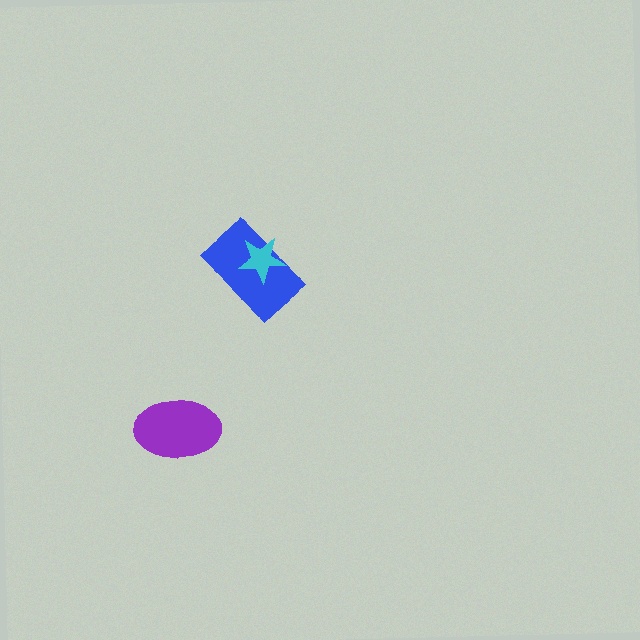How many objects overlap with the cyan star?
1 object overlaps with the cyan star.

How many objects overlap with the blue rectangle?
1 object overlaps with the blue rectangle.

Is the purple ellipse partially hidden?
No, no other shape covers it.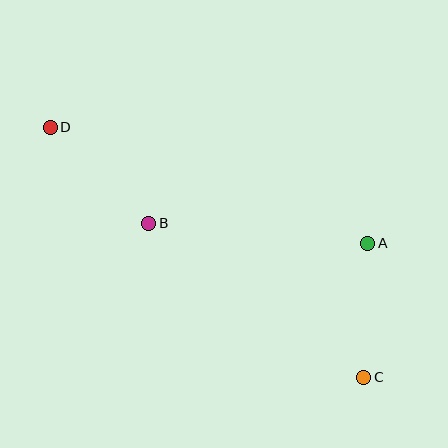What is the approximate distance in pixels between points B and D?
The distance between B and D is approximately 137 pixels.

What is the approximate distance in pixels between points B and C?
The distance between B and C is approximately 264 pixels.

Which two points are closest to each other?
Points A and C are closest to each other.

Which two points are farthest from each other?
Points C and D are farthest from each other.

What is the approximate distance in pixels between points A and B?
The distance between A and B is approximately 220 pixels.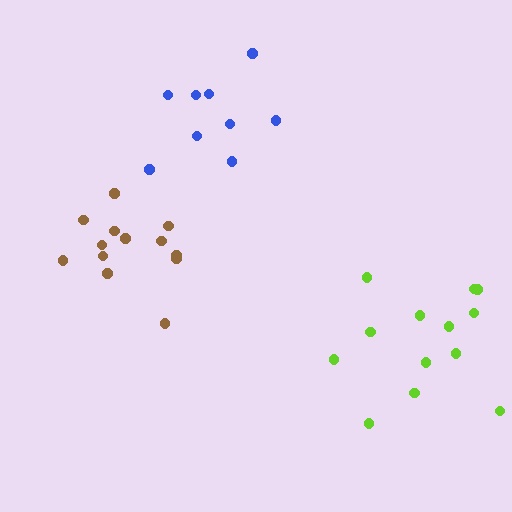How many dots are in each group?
Group 1: 9 dots, Group 2: 13 dots, Group 3: 13 dots (35 total).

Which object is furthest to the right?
The lime cluster is rightmost.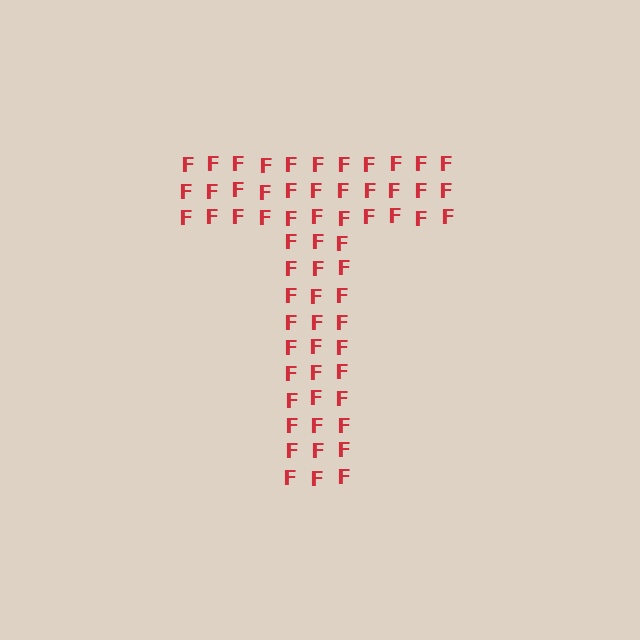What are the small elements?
The small elements are letter F's.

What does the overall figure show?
The overall figure shows the letter T.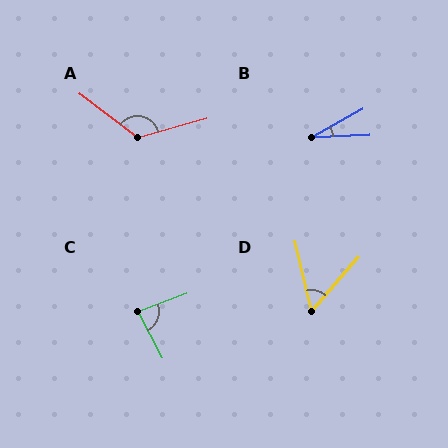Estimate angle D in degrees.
Approximately 54 degrees.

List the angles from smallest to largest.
B (27°), D (54°), C (84°), A (127°).